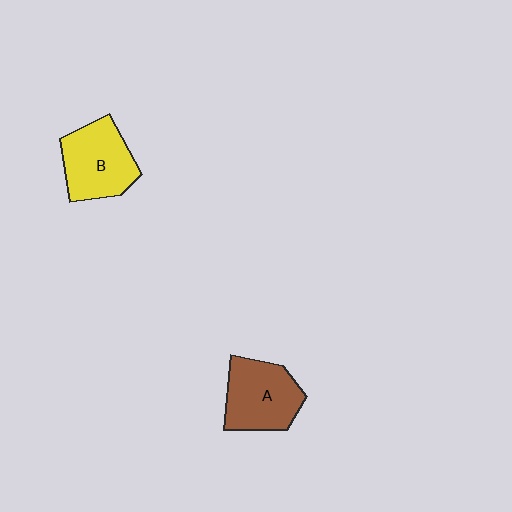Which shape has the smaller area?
Shape A (brown).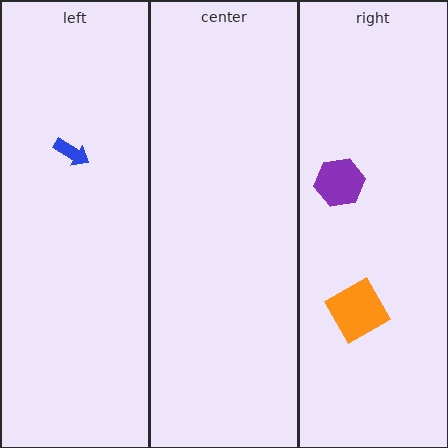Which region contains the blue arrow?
The left region.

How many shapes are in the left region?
1.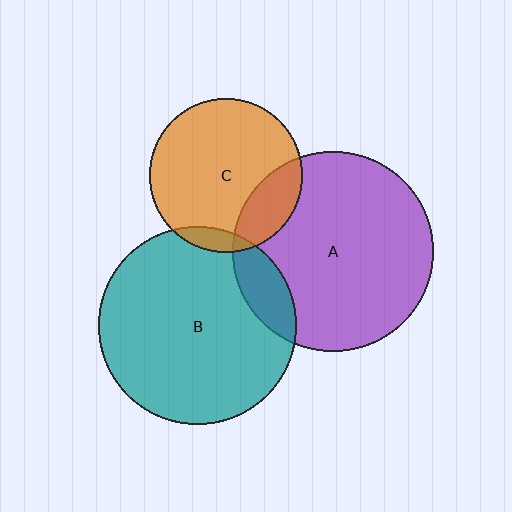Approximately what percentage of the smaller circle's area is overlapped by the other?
Approximately 20%.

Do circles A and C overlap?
Yes.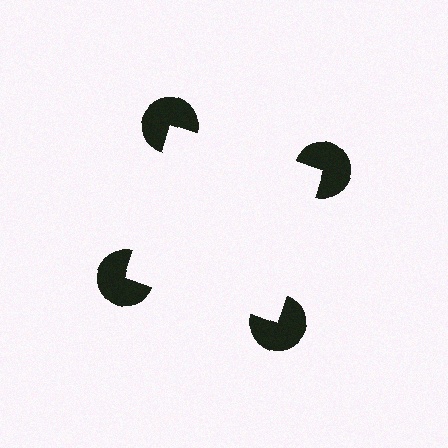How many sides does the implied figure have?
4 sides.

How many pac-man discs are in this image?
There are 4 — one at each vertex of the illusory square.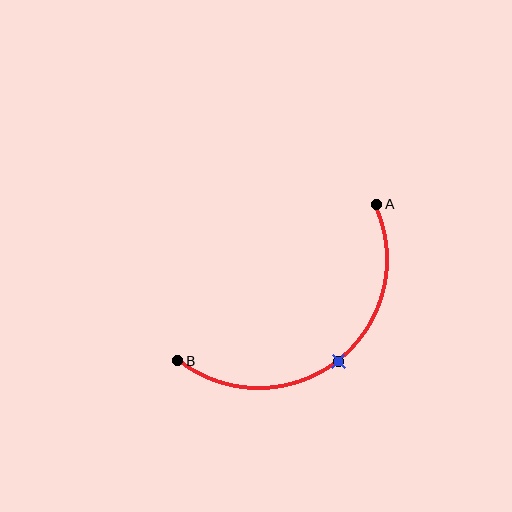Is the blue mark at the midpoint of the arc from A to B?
Yes. The blue mark lies on the arc at equal arc-length from both A and B — it is the arc midpoint.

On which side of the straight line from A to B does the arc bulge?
The arc bulges below and to the right of the straight line connecting A and B.